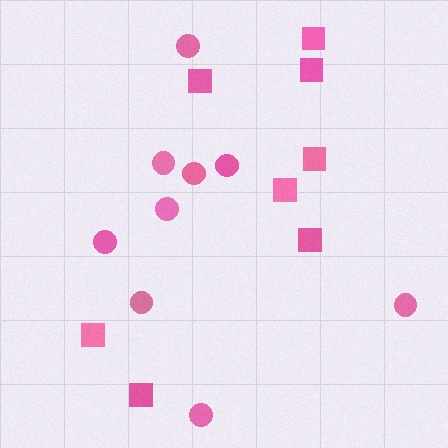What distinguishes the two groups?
There are 2 groups: one group of circles (9) and one group of squares (8).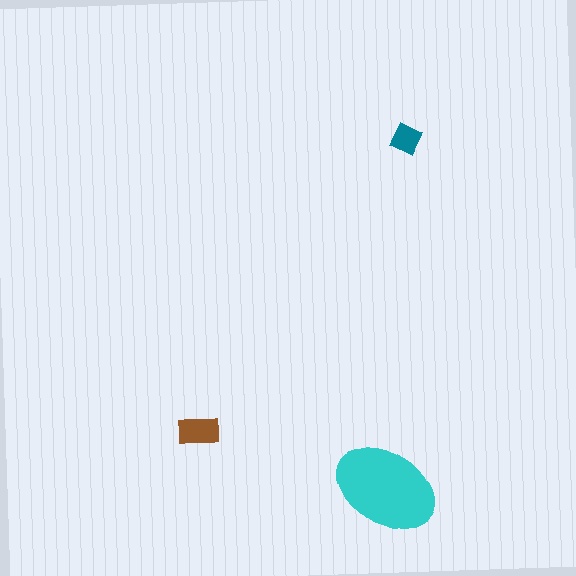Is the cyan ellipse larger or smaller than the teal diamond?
Larger.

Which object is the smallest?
The teal diamond.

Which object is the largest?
The cyan ellipse.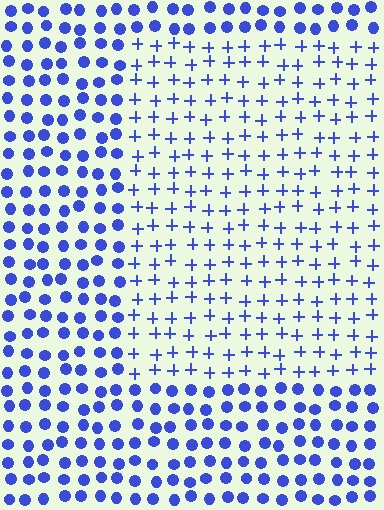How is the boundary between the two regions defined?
The boundary is defined by a change in element shape: plus signs inside vs. circles outside. All elements share the same color and spacing.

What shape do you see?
I see a rectangle.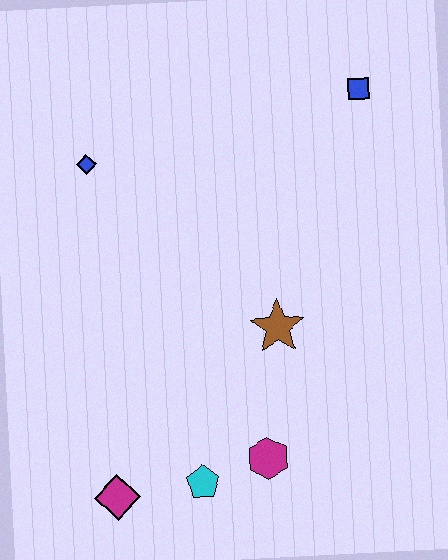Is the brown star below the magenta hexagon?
No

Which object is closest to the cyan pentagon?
The magenta hexagon is closest to the cyan pentagon.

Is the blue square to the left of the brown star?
No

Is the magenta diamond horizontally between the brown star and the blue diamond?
Yes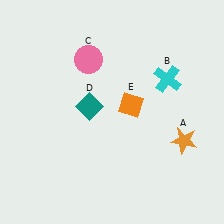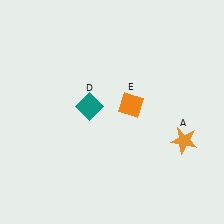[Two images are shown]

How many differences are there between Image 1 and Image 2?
There are 2 differences between the two images.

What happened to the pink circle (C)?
The pink circle (C) was removed in Image 2. It was in the top-left area of Image 1.